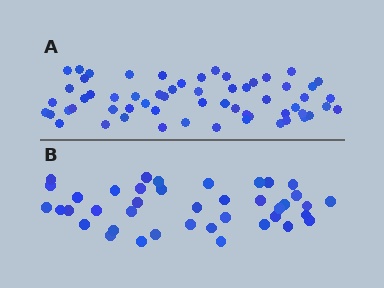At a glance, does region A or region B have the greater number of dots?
Region A (the top region) has more dots.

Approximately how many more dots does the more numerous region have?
Region A has approximately 20 more dots than region B.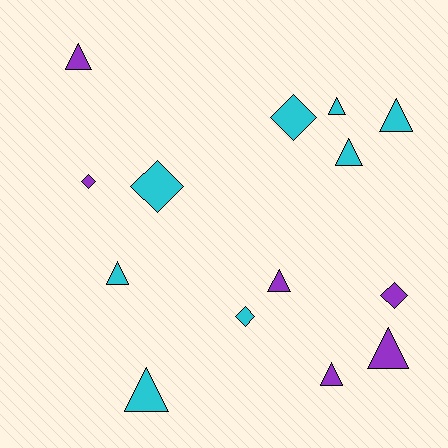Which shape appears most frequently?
Triangle, with 9 objects.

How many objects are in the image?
There are 14 objects.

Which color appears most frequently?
Cyan, with 8 objects.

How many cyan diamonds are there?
There are 3 cyan diamonds.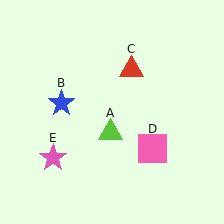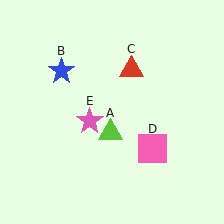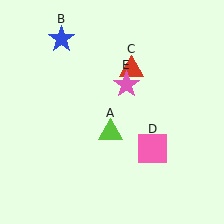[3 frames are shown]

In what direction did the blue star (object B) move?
The blue star (object B) moved up.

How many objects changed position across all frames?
2 objects changed position: blue star (object B), pink star (object E).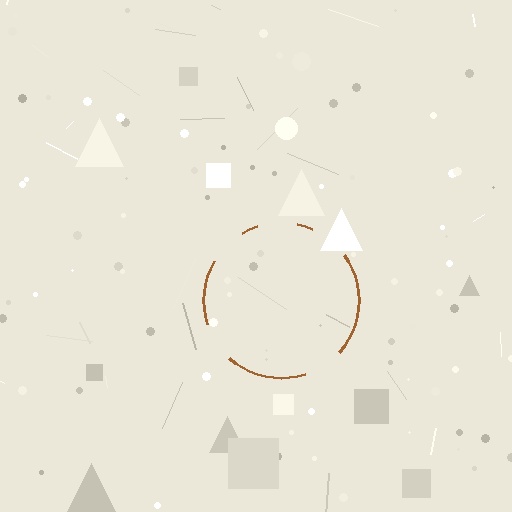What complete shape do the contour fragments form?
The contour fragments form a circle.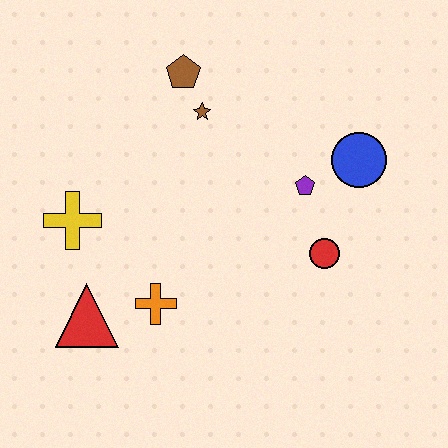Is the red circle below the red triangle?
No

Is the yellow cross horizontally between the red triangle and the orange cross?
No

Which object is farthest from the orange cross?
The blue circle is farthest from the orange cross.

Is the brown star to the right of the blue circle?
No